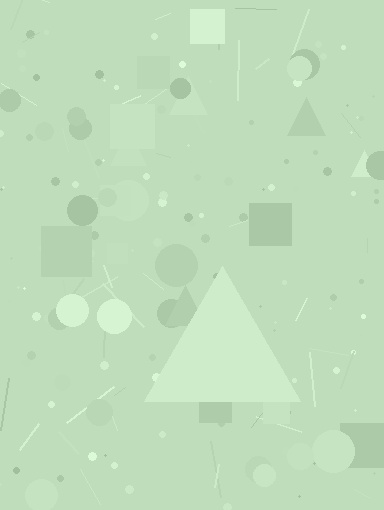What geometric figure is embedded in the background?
A triangle is embedded in the background.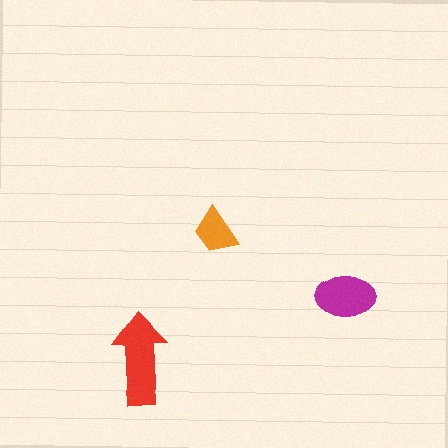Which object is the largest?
The red arrow.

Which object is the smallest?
The orange trapezoid.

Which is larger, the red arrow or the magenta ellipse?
The red arrow.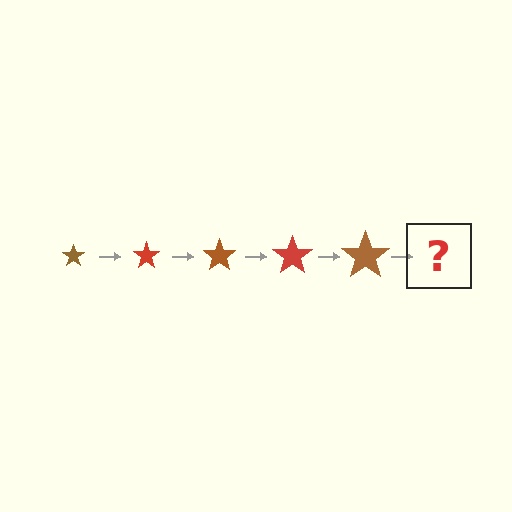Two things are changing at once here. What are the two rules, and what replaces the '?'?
The two rules are that the star grows larger each step and the color cycles through brown and red. The '?' should be a red star, larger than the previous one.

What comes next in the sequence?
The next element should be a red star, larger than the previous one.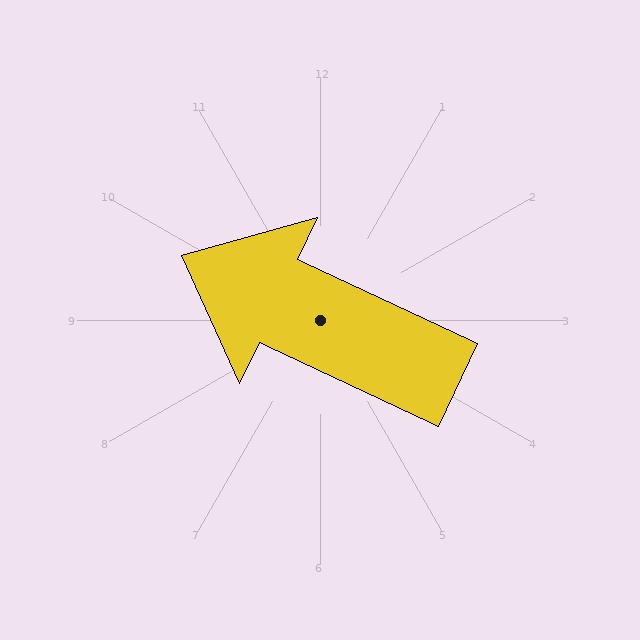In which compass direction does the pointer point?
Northwest.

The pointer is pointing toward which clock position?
Roughly 10 o'clock.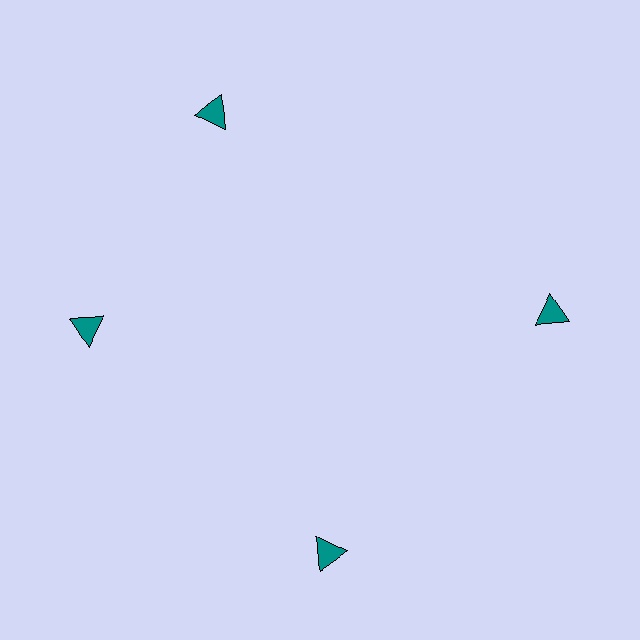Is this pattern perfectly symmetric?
No. The 4 teal triangles are arranged in a ring, but one element near the 12 o'clock position is rotated out of alignment along the ring, breaking the 4-fold rotational symmetry.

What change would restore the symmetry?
The symmetry would be restored by rotating it back into even spacing with its neighbors so that all 4 triangles sit at equal angles and equal distance from the center.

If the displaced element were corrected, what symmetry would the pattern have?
It would have 4-fold rotational symmetry — the pattern would map onto itself every 90 degrees.